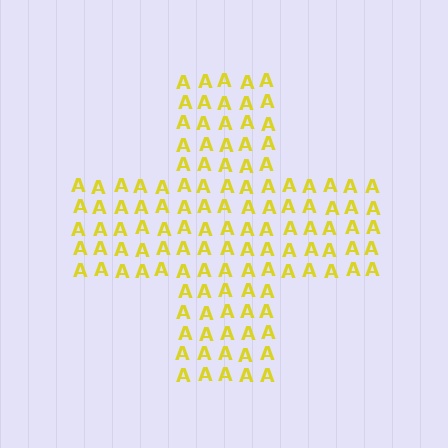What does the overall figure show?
The overall figure shows a cross.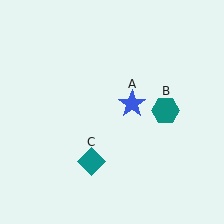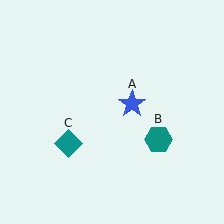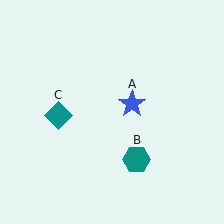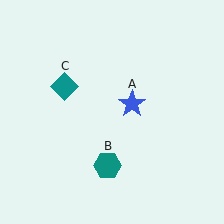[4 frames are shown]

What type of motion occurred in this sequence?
The teal hexagon (object B), teal diamond (object C) rotated clockwise around the center of the scene.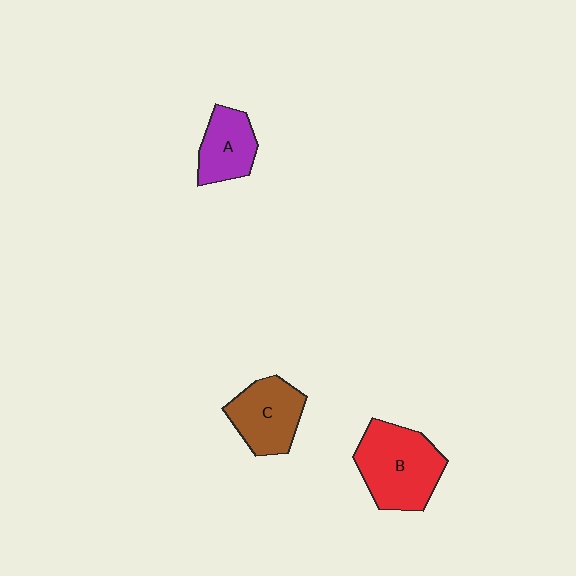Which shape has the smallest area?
Shape A (purple).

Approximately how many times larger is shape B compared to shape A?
Approximately 1.7 times.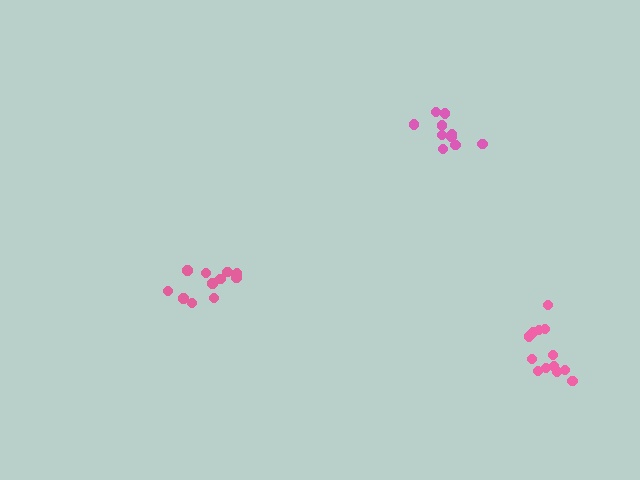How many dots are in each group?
Group 1: 13 dots, Group 2: 10 dots, Group 3: 11 dots (34 total).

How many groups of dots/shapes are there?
There are 3 groups.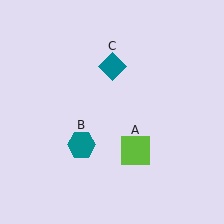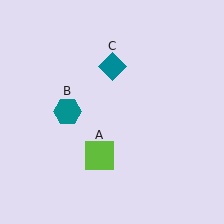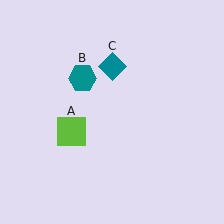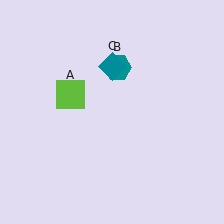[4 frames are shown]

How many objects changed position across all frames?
2 objects changed position: lime square (object A), teal hexagon (object B).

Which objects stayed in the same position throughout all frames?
Teal diamond (object C) remained stationary.